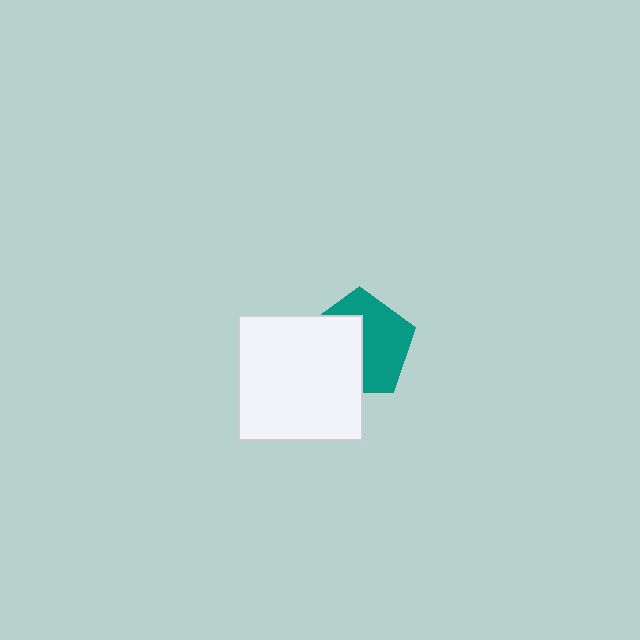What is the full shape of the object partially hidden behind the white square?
The partially hidden object is a teal pentagon.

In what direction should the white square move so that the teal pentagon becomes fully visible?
The white square should move left. That is the shortest direction to clear the overlap and leave the teal pentagon fully visible.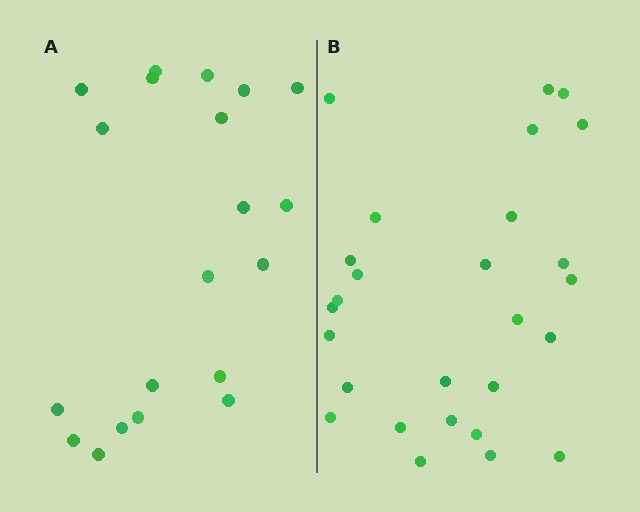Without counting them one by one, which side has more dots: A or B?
Region B (the right region) has more dots.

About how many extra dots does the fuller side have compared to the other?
Region B has roughly 8 or so more dots than region A.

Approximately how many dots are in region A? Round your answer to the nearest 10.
About 20 dots.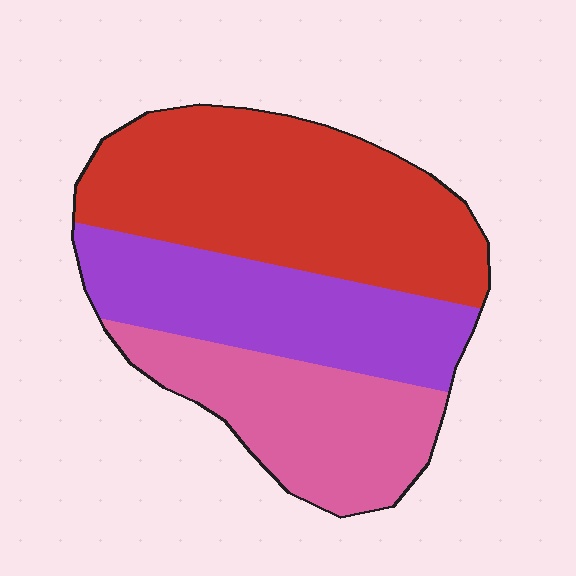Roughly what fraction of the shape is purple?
Purple covers roughly 30% of the shape.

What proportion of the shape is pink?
Pink covers roughly 25% of the shape.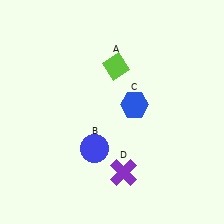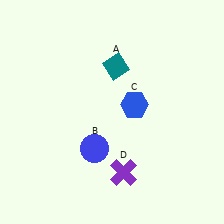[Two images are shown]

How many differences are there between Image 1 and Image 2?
There is 1 difference between the two images.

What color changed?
The diamond (A) changed from lime in Image 1 to teal in Image 2.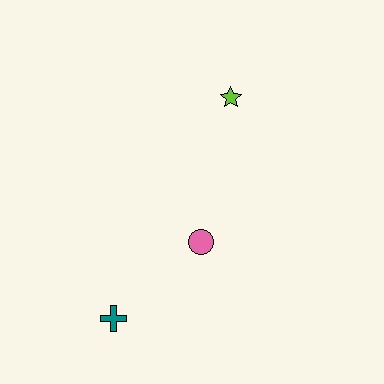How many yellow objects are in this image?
There are no yellow objects.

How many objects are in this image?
There are 3 objects.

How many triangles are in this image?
There are no triangles.